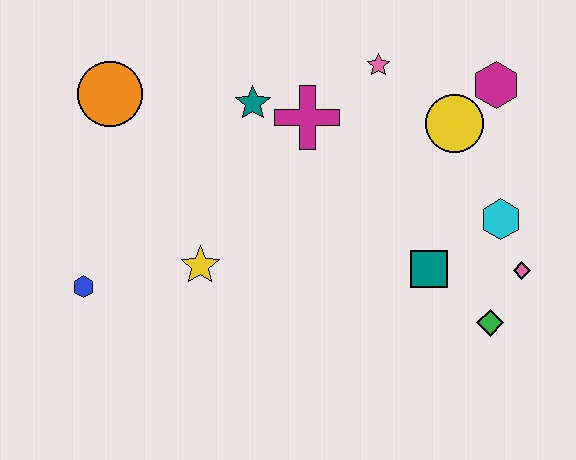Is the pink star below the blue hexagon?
No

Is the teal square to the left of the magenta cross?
No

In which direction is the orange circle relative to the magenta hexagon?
The orange circle is to the left of the magenta hexagon.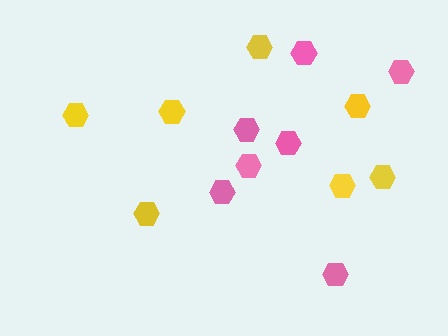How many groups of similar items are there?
There are 2 groups: one group of yellow hexagons (7) and one group of pink hexagons (7).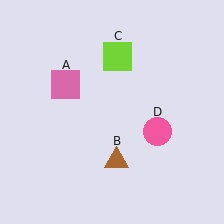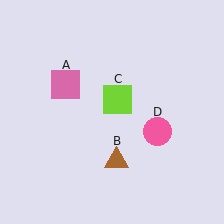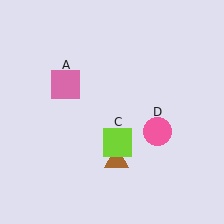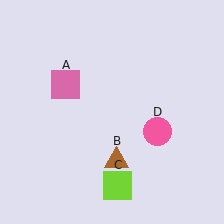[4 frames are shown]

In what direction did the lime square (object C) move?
The lime square (object C) moved down.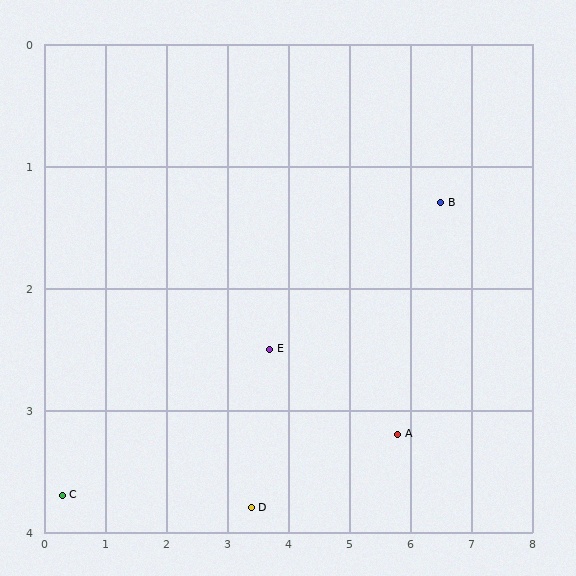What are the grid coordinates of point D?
Point D is at approximately (3.4, 3.8).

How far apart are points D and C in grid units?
Points D and C are about 3.1 grid units apart.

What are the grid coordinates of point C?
Point C is at approximately (0.3, 3.7).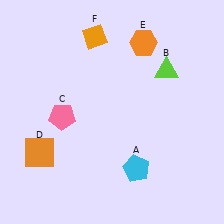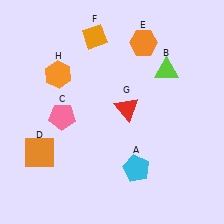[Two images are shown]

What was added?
A red triangle (G), an orange hexagon (H) were added in Image 2.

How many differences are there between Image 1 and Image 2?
There are 2 differences between the two images.